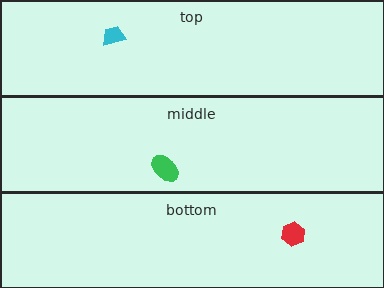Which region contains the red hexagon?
The bottom region.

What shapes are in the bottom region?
The red hexagon.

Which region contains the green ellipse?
The middle region.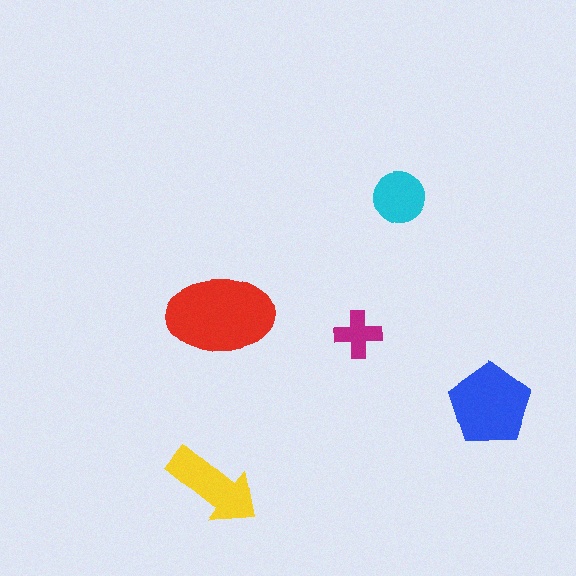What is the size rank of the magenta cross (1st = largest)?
5th.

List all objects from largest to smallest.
The red ellipse, the blue pentagon, the yellow arrow, the cyan circle, the magenta cross.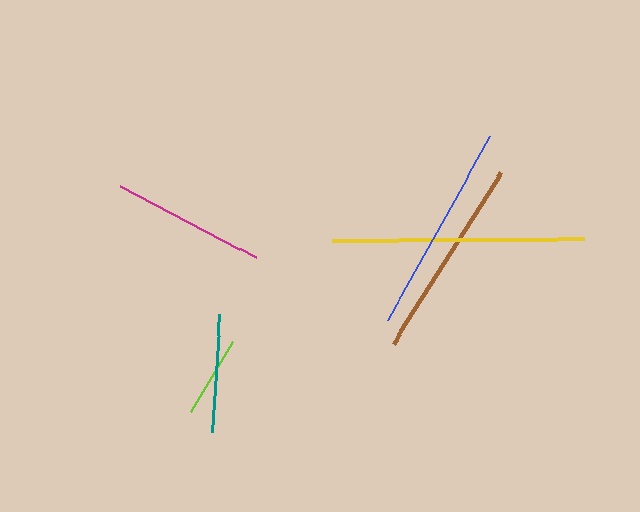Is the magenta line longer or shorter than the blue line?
The blue line is longer than the magenta line.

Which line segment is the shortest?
The lime line is the shortest at approximately 81 pixels.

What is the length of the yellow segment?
The yellow segment is approximately 252 pixels long.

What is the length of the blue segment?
The blue segment is approximately 210 pixels long.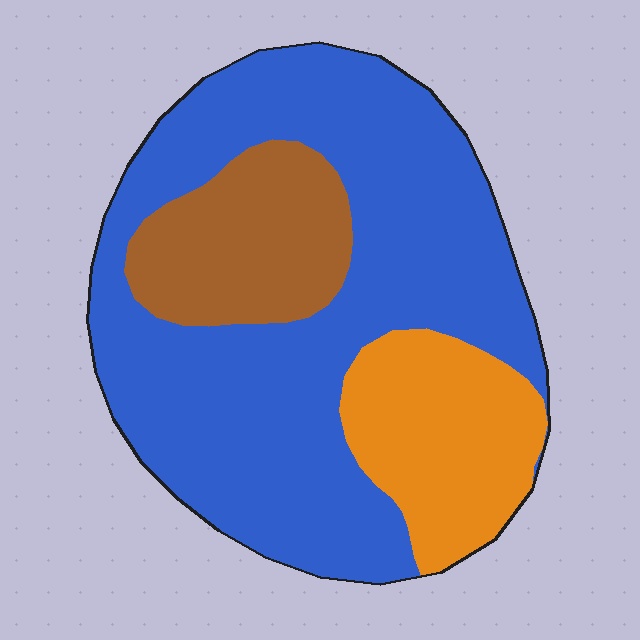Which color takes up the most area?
Blue, at roughly 65%.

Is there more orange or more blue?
Blue.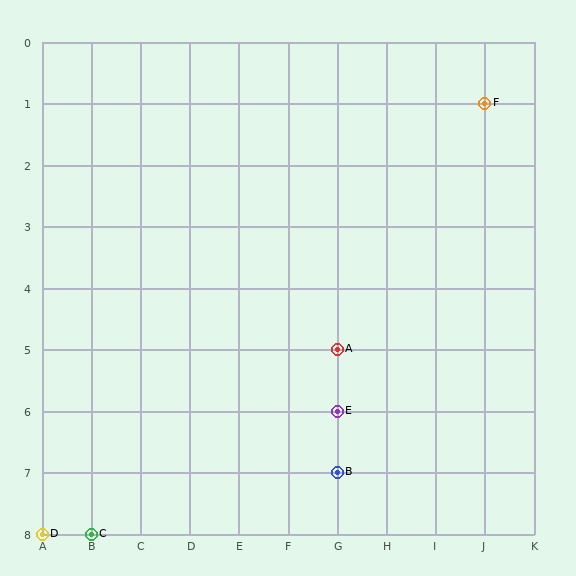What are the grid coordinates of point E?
Point E is at grid coordinates (G, 6).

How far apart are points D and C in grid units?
Points D and C are 1 column apart.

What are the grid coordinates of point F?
Point F is at grid coordinates (J, 1).